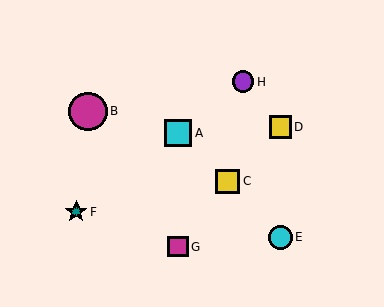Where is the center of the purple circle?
The center of the purple circle is at (243, 82).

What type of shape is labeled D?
Shape D is a yellow square.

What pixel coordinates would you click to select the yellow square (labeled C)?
Click at (228, 181) to select the yellow square C.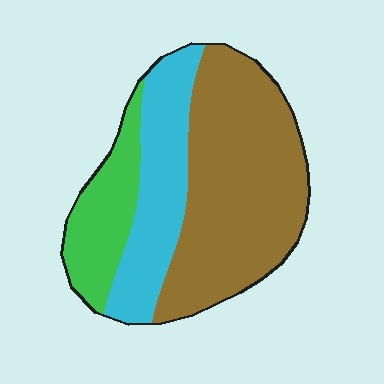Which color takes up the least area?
Green, at roughly 20%.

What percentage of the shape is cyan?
Cyan takes up about one quarter (1/4) of the shape.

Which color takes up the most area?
Brown, at roughly 55%.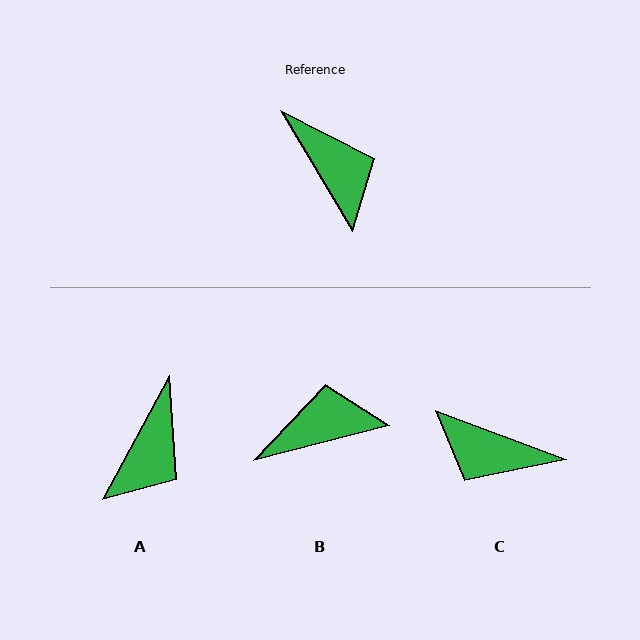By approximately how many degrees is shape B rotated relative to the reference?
Approximately 74 degrees counter-clockwise.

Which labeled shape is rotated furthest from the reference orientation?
C, about 141 degrees away.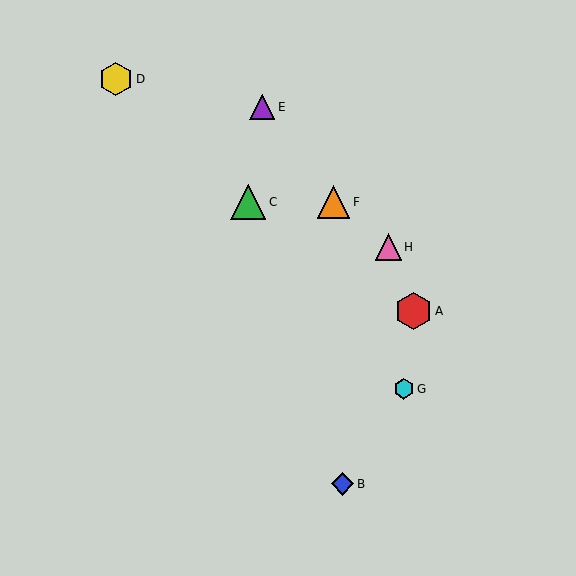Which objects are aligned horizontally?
Objects C, F are aligned horizontally.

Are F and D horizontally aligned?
No, F is at y≈202 and D is at y≈79.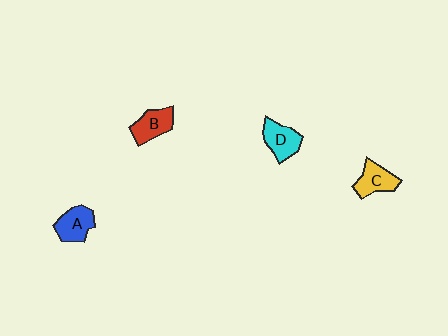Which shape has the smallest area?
Shape C (yellow).